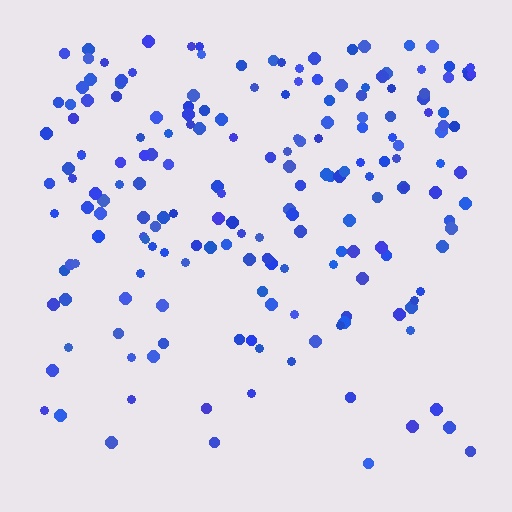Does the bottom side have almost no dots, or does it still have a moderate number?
Still a moderate number, just noticeably fewer than the top.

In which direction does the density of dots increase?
From bottom to top, with the top side densest.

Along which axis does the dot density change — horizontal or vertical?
Vertical.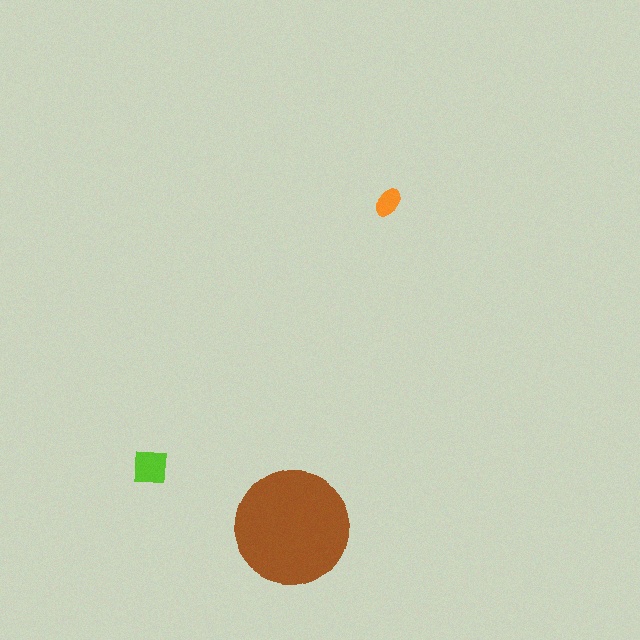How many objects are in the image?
There are 3 objects in the image.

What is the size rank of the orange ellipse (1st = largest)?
3rd.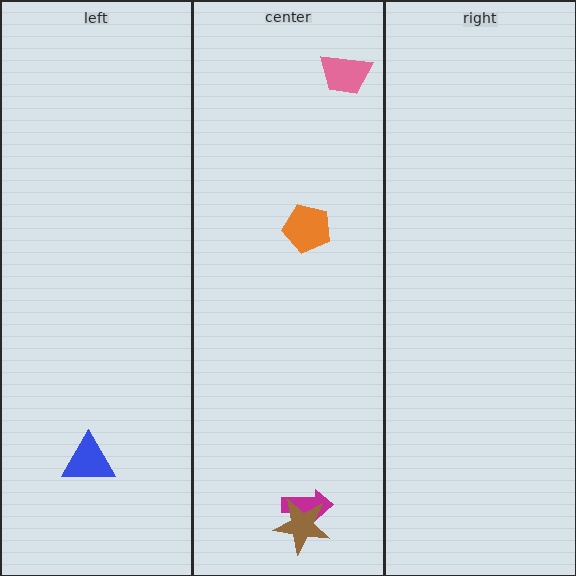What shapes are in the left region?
The blue triangle.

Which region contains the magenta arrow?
The center region.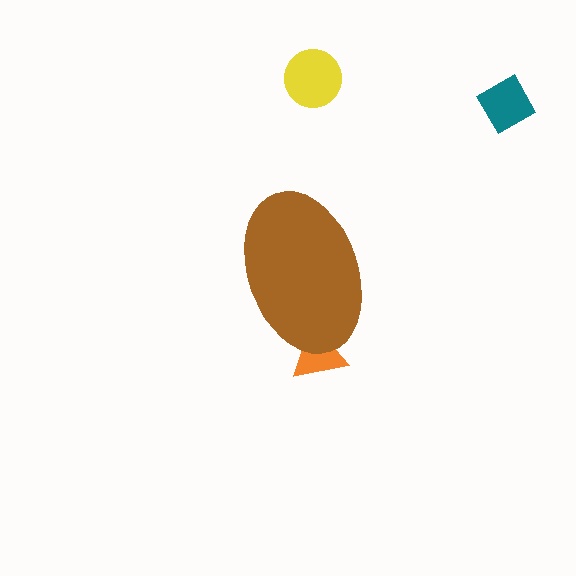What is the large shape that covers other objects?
A brown ellipse.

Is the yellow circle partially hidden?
No, the yellow circle is fully visible.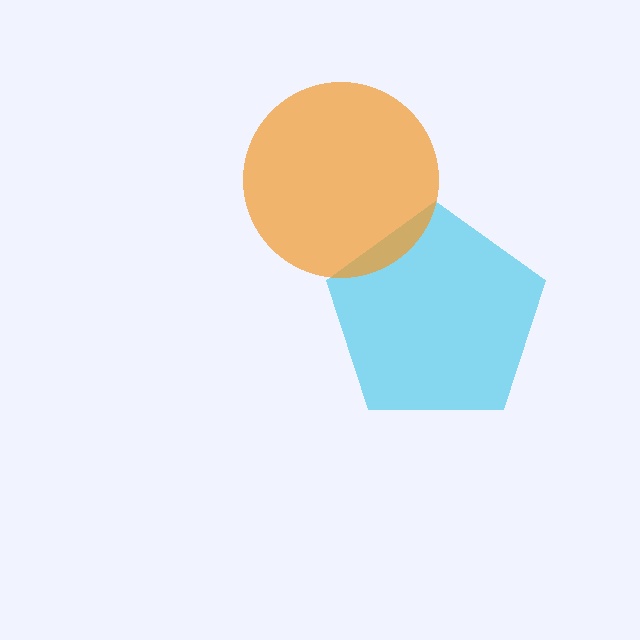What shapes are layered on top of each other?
The layered shapes are: a cyan pentagon, an orange circle.